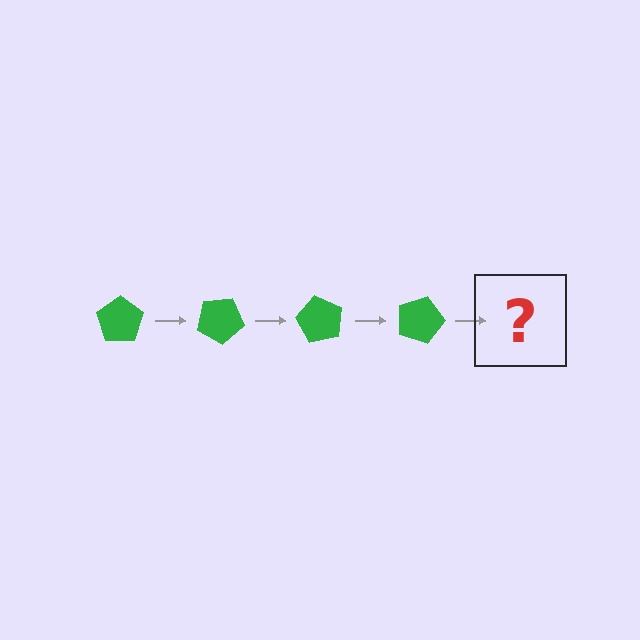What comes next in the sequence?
The next element should be a green pentagon rotated 120 degrees.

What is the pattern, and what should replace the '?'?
The pattern is that the pentagon rotates 30 degrees each step. The '?' should be a green pentagon rotated 120 degrees.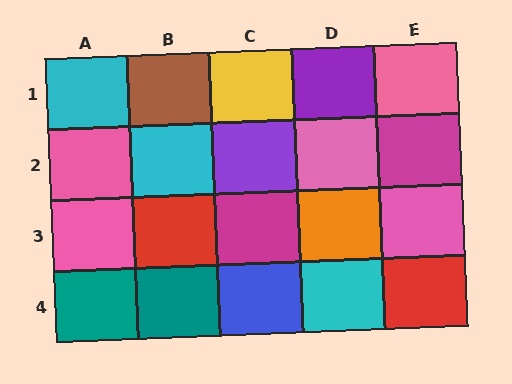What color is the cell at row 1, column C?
Yellow.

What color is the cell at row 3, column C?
Magenta.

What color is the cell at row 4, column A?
Teal.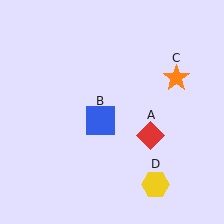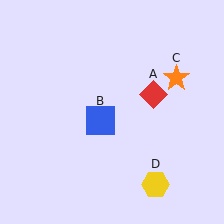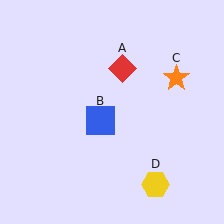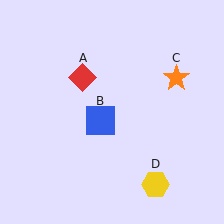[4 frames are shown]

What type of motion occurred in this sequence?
The red diamond (object A) rotated counterclockwise around the center of the scene.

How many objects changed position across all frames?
1 object changed position: red diamond (object A).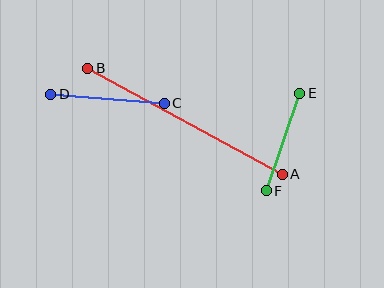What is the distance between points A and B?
The distance is approximately 222 pixels.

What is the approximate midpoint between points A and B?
The midpoint is at approximately (185, 121) pixels.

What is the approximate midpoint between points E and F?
The midpoint is at approximately (283, 142) pixels.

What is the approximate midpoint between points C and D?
The midpoint is at approximately (107, 99) pixels.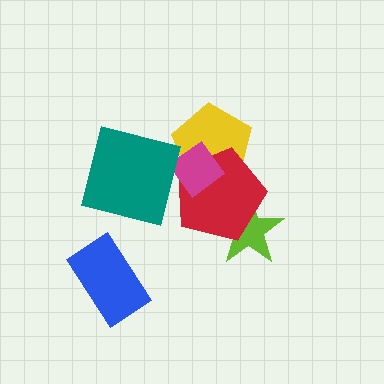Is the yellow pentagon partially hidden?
Yes, it is partially covered by another shape.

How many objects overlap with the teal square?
0 objects overlap with the teal square.